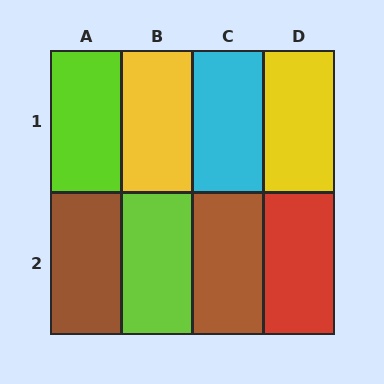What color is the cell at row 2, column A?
Brown.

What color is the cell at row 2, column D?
Red.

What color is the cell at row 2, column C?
Brown.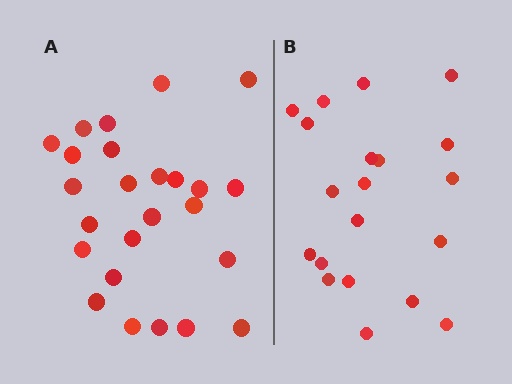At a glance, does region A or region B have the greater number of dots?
Region A (the left region) has more dots.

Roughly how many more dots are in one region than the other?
Region A has about 5 more dots than region B.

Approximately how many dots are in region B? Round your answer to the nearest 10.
About 20 dots.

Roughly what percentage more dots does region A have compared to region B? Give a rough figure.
About 25% more.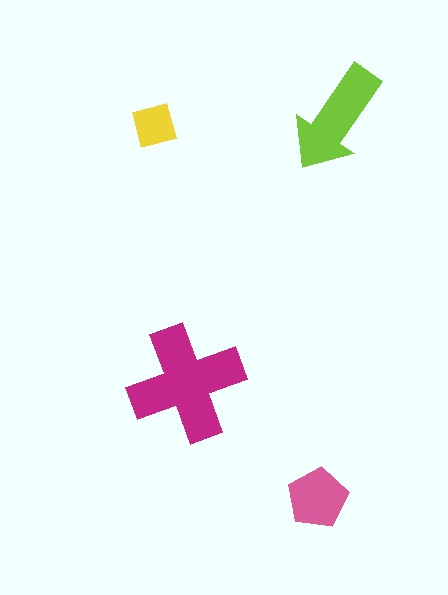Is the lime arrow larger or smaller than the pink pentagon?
Larger.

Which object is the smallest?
The yellow diamond.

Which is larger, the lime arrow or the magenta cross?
The magenta cross.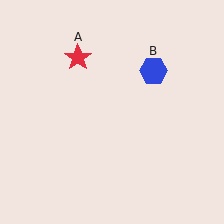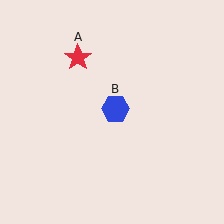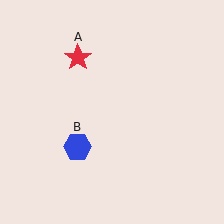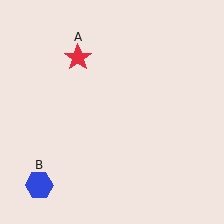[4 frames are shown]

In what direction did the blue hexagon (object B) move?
The blue hexagon (object B) moved down and to the left.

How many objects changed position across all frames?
1 object changed position: blue hexagon (object B).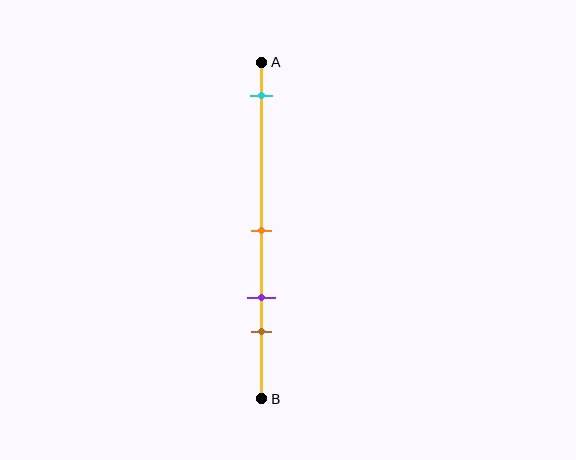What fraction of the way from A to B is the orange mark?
The orange mark is approximately 50% (0.5) of the way from A to B.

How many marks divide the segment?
There are 4 marks dividing the segment.